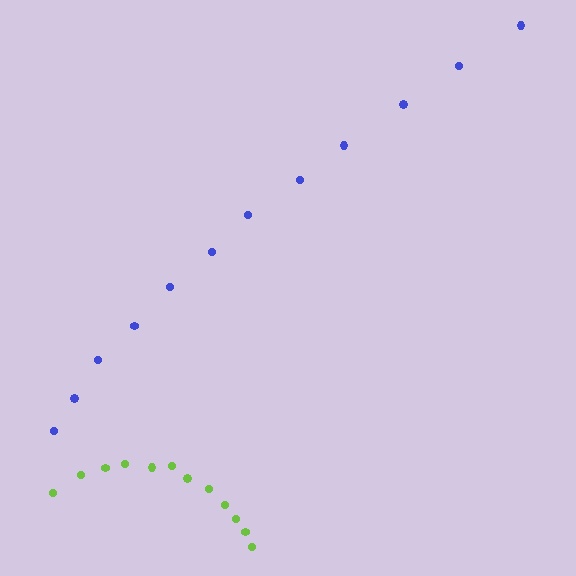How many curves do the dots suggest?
There are 2 distinct paths.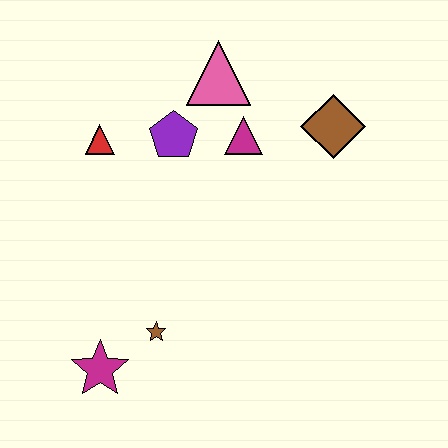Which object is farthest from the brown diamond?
The magenta star is farthest from the brown diamond.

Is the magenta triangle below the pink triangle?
Yes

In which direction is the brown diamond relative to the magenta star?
The brown diamond is above the magenta star.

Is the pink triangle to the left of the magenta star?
No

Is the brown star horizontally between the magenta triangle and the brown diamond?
No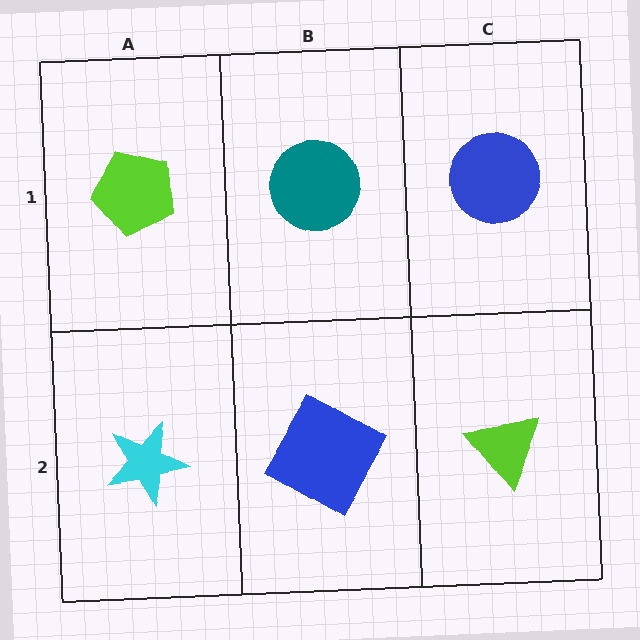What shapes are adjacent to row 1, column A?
A cyan star (row 2, column A), a teal circle (row 1, column B).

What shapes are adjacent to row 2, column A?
A lime pentagon (row 1, column A), a blue diamond (row 2, column B).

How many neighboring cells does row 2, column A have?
2.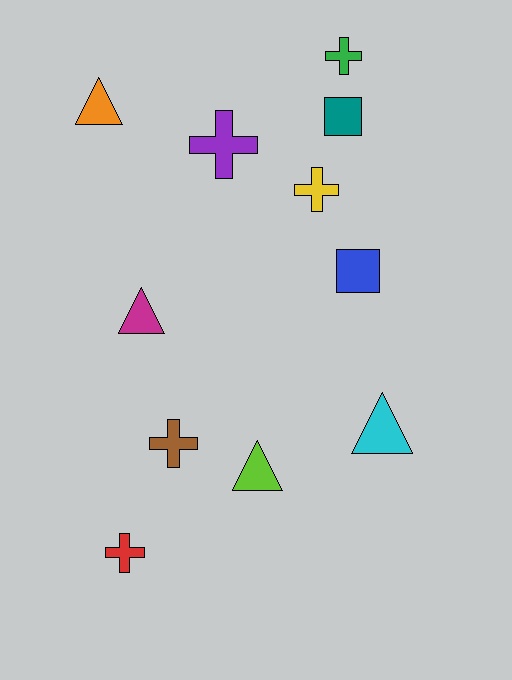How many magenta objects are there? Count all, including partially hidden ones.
There is 1 magenta object.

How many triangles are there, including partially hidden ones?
There are 4 triangles.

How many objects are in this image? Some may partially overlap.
There are 11 objects.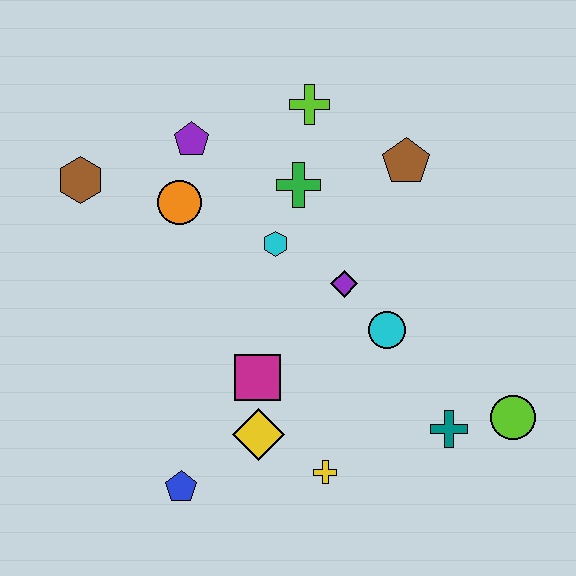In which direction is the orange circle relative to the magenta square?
The orange circle is above the magenta square.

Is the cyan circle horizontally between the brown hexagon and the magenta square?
No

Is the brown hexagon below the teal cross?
No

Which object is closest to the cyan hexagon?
The green cross is closest to the cyan hexagon.